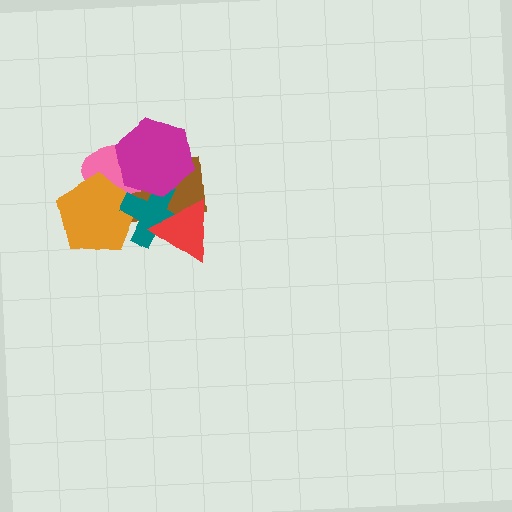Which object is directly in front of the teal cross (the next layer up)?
The red triangle is directly in front of the teal cross.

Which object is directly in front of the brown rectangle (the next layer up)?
The pink ellipse is directly in front of the brown rectangle.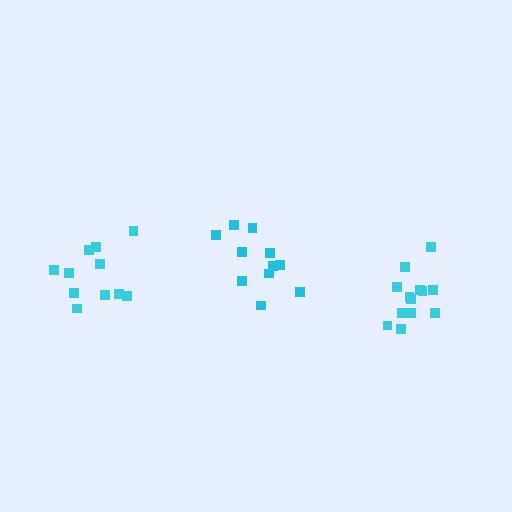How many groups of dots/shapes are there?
There are 3 groups.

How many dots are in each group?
Group 1: 11 dots, Group 2: 13 dots, Group 3: 11 dots (35 total).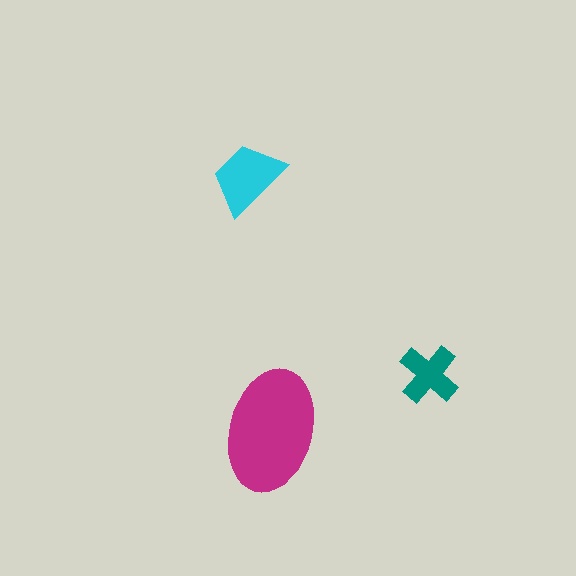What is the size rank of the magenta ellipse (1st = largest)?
1st.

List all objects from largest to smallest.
The magenta ellipse, the cyan trapezoid, the teal cross.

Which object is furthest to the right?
The teal cross is rightmost.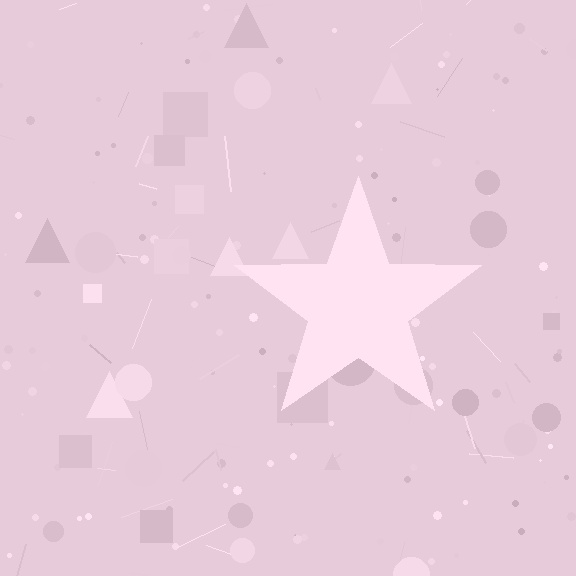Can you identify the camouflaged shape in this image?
The camouflaged shape is a star.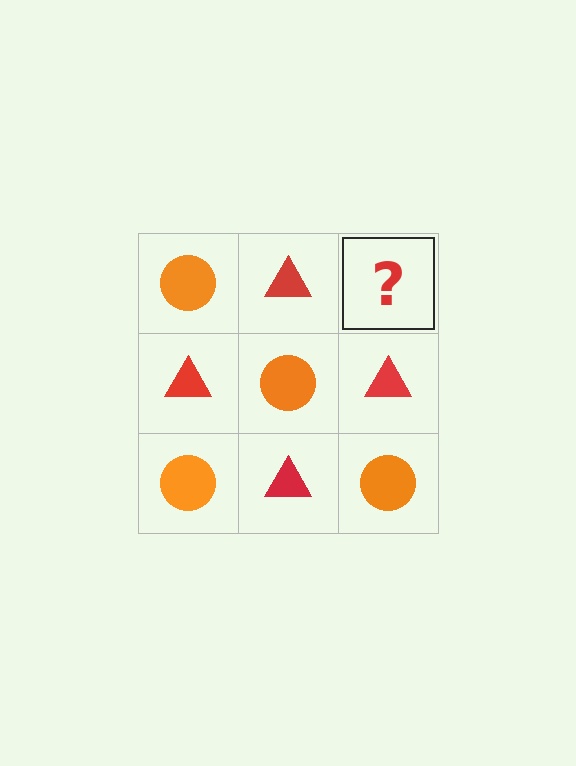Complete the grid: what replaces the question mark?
The question mark should be replaced with an orange circle.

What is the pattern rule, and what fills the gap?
The rule is that it alternates orange circle and red triangle in a checkerboard pattern. The gap should be filled with an orange circle.